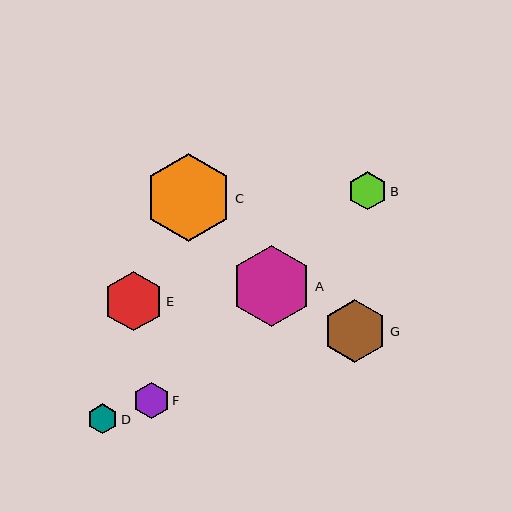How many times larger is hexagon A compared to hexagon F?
Hexagon A is approximately 2.2 times the size of hexagon F.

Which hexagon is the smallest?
Hexagon D is the smallest with a size of approximately 30 pixels.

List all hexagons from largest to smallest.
From largest to smallest: C, A, G, E, B, F, D.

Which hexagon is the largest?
Hexagon C is the largest with a size of approximately 88 pixels.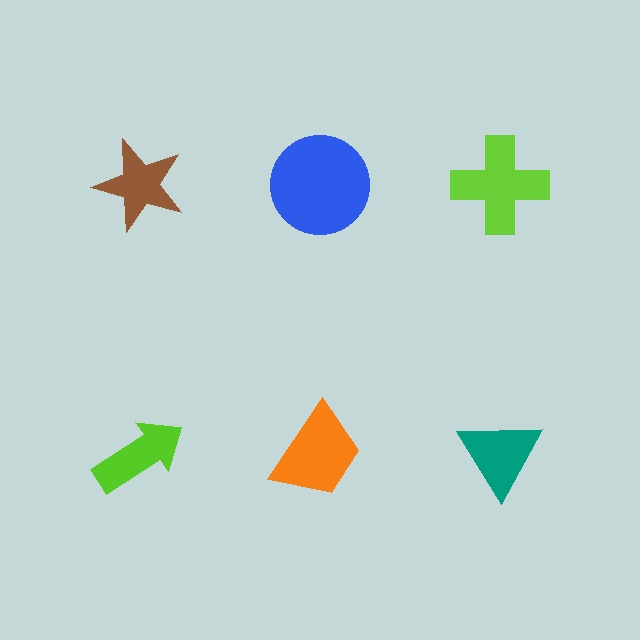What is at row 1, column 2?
A blue circle.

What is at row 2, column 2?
An orange trapezoid.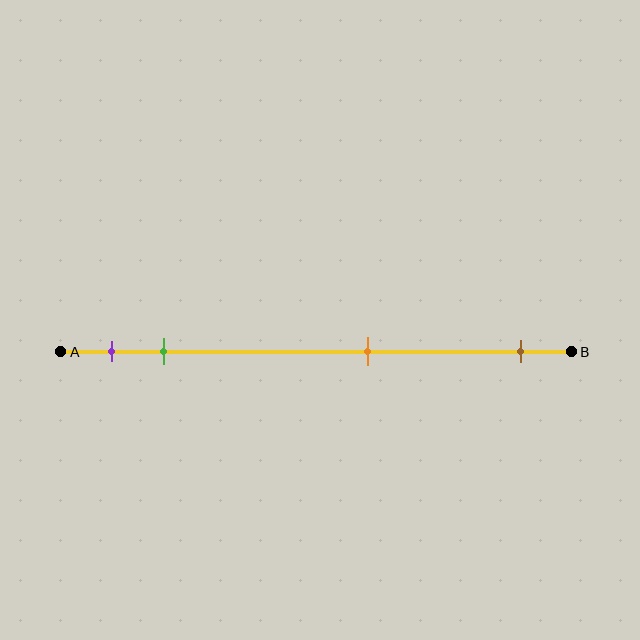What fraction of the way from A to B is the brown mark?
The brown mark is approximately 90% (0.9) of the way from A to B.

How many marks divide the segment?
There are 4 marks dividing the segment.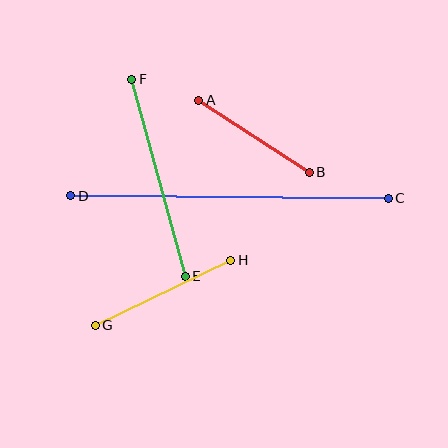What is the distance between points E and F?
The distance is approximately 204 pixels.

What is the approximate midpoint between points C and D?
The midpoint is at approximately (230, 197) pixels.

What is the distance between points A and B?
The distance is approximately 132 pixels.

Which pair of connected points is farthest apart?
Points C and D are farthest apart.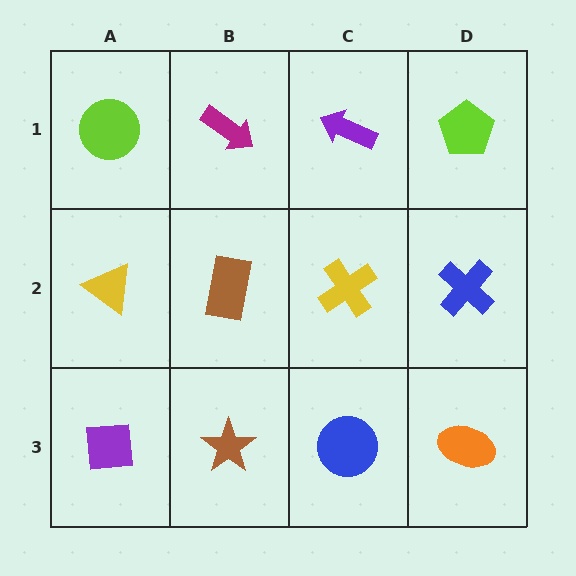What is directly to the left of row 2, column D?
A yellow cross.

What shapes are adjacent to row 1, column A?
A yellow triangle (row 2, column A), a magenta arrow (row 1, column B).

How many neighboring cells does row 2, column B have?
4.